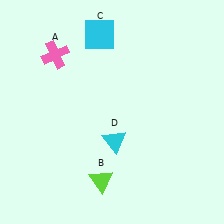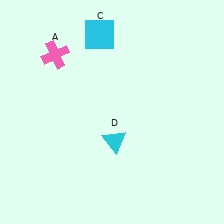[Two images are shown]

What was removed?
The lime triangle (B) was removed in Image 2.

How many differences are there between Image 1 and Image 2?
There is 1 difference between the two images.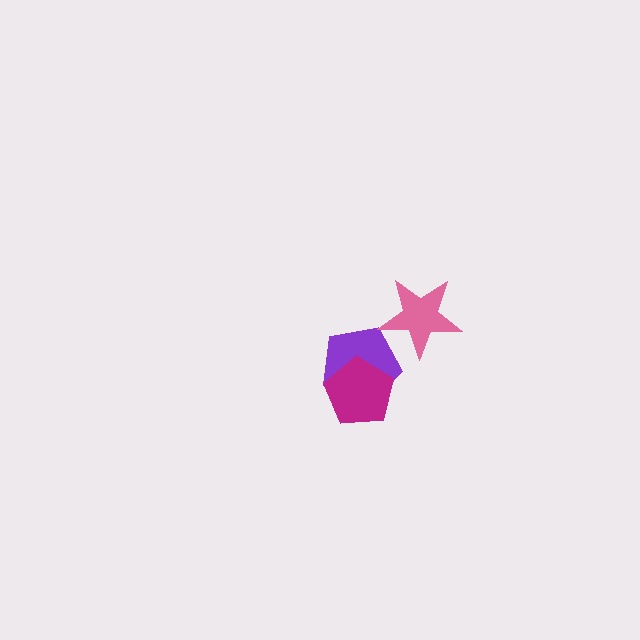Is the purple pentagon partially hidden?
Yes, it is partially covered by another shape.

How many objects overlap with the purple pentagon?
2 objects overlap with the purple pentagon.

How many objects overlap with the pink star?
1 object overlaps with the pink star.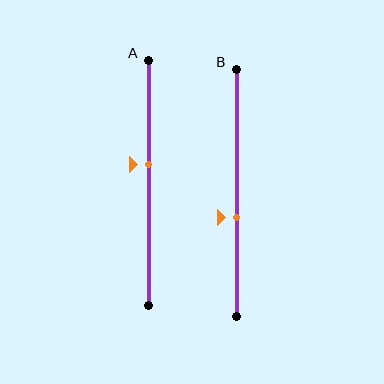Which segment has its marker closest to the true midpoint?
Segment A has its marker closest to the true midpoint.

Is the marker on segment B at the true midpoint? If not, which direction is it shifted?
No, the marker on segment B is shifted downward by about 10% of the segment length.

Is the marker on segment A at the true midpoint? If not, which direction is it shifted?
No, the marker on segment A is shifted upward by about 8% of the segment length.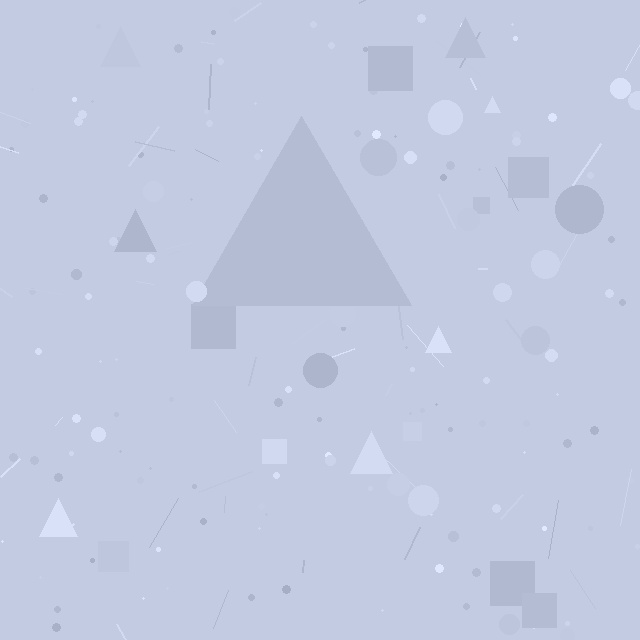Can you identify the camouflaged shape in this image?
The camouflaged shape is a triangle.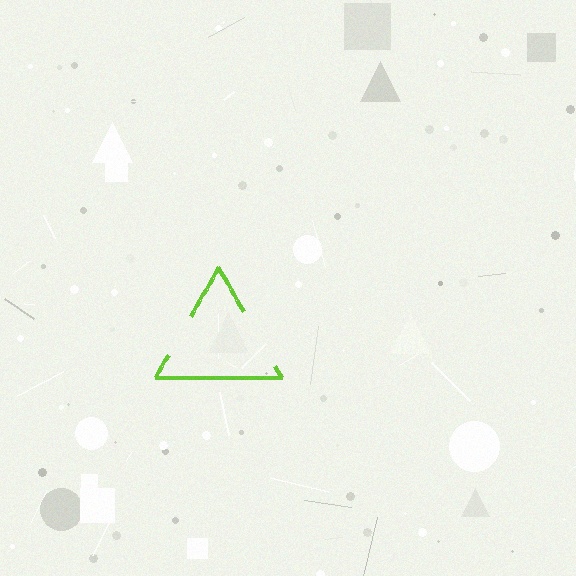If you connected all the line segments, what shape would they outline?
They would outline a triangle.